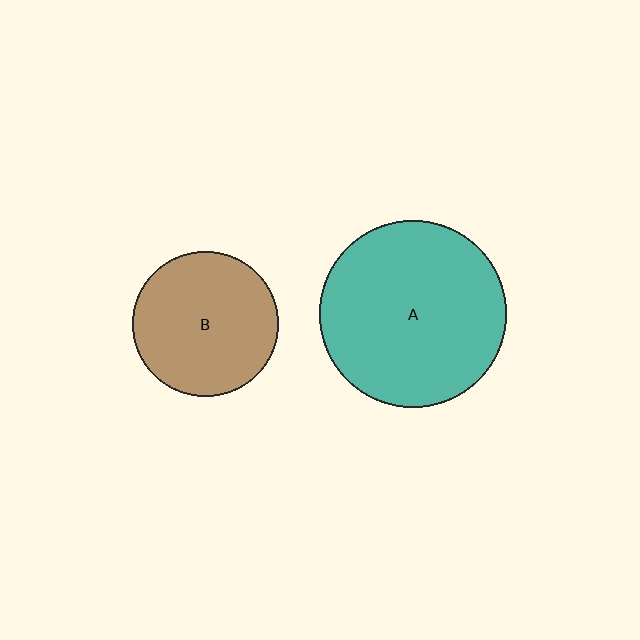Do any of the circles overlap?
No, none of the circles overlap.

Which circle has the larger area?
Circle A (teal).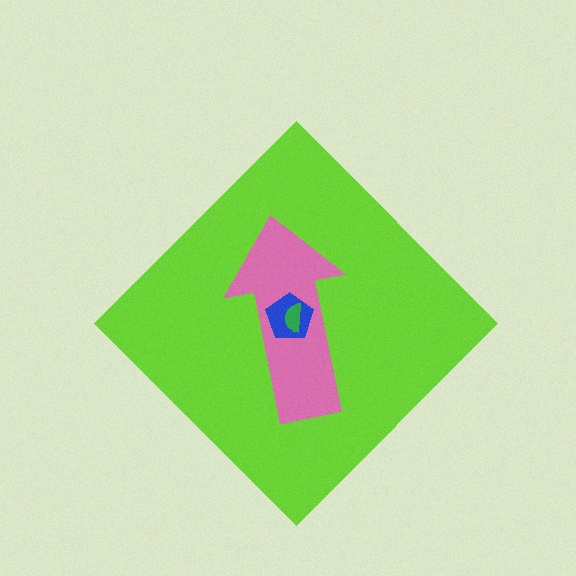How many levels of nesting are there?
4.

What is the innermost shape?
The green semicircle.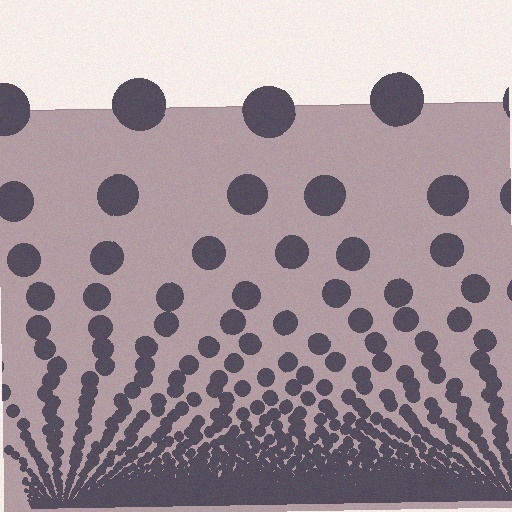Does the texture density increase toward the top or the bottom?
Density increases toward the bottom.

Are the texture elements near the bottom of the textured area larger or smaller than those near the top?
Smaller. The gradient is inverted — elements near the bottom are smaller and denser.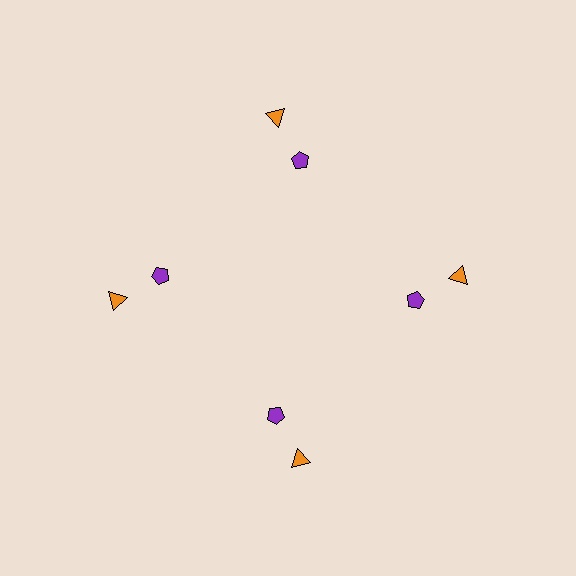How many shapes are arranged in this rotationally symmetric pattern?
There are 8 shapes, arranged in 4 groups of 2.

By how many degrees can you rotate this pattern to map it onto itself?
The pattern maps onto itself every 90 degrees of rotation.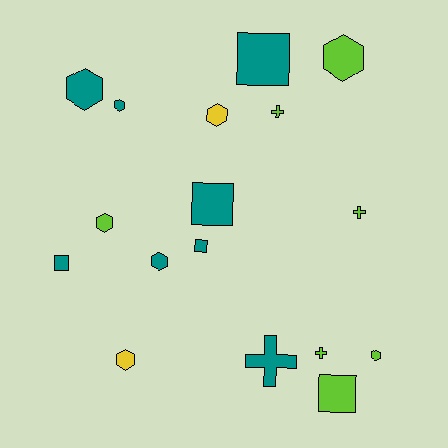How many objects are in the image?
There are 17 objects.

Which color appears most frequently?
Teal, with 8 objects.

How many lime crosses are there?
There are 3 lime crosses.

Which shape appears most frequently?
Hexagon, with 8 objects.